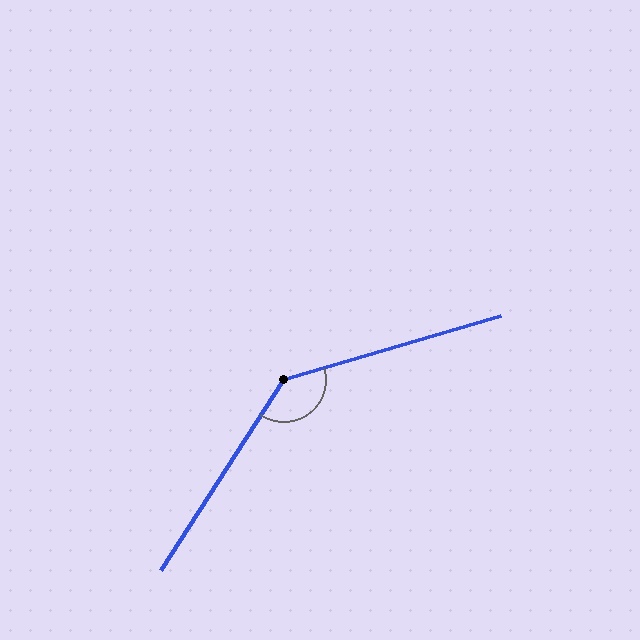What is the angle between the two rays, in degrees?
Approximately 139 degrees.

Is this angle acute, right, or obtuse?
It is obtuse.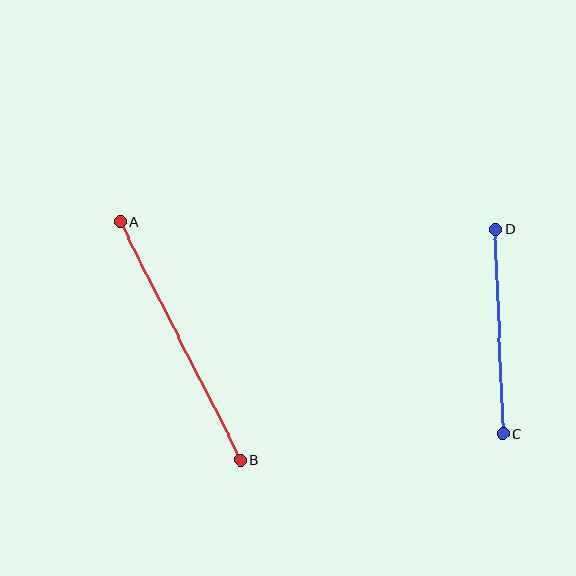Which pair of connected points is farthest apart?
Points A and B are farthest apart.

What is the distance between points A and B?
The distance is approximately 266 pixels.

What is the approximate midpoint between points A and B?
The midpoint is at approximately (180, 341) pixels.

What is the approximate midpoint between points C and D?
The midpoint is at approximately (499, 332) pixels.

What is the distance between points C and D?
The distance is approximately 205 pixels.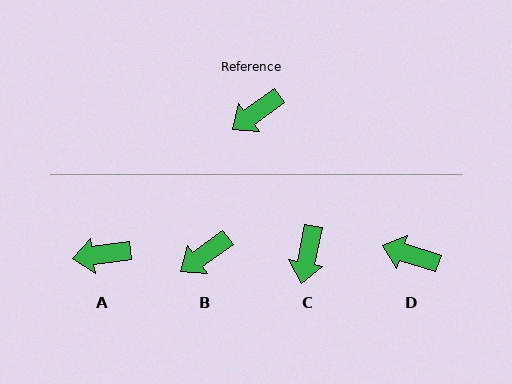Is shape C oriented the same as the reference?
No, it is off by about 42 degrees.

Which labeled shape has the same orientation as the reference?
B.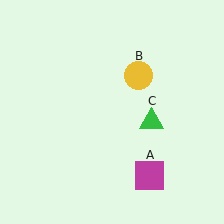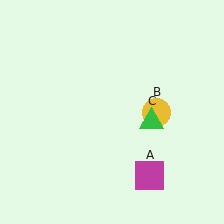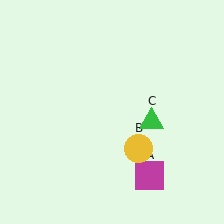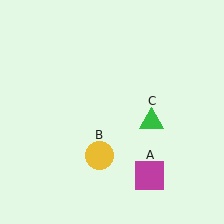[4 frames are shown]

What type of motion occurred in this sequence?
The yellow circle (object B) rotated clockwise around the center of the scene.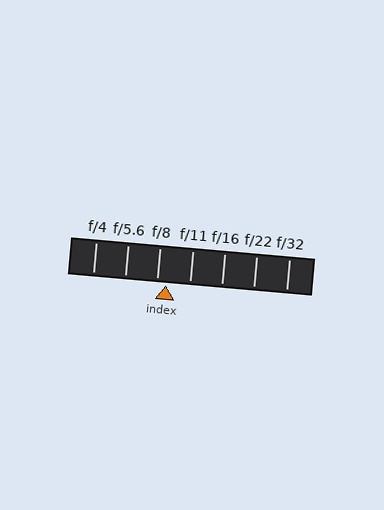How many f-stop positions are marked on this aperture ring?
There are 7 f-stop positions marked.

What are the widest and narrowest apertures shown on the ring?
The widest aperture shown is f/4 and the narrowest is f/32.